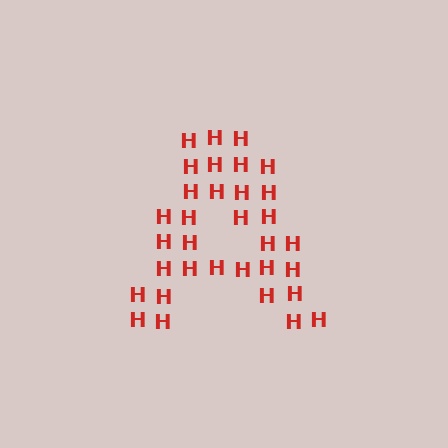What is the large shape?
The large shape is the letter A.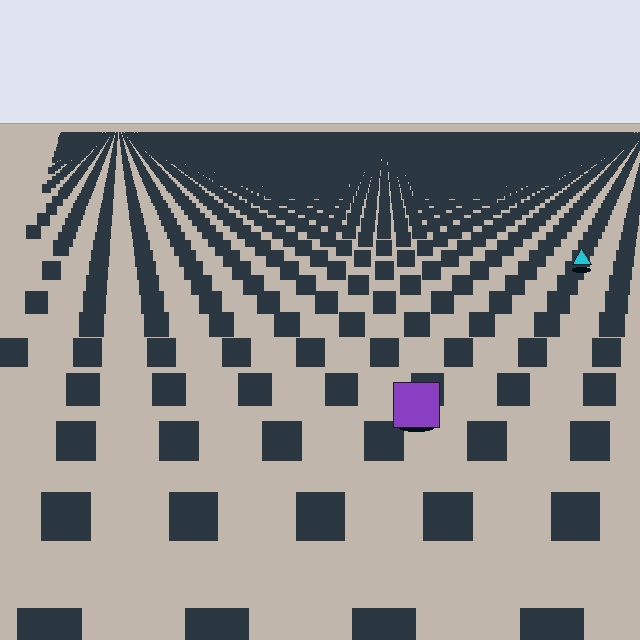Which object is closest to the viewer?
The purple square is closest. The texture marks near it are larger and more spread out.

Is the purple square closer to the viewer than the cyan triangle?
Yes. The purple square is closer — you can tell from the texture gradient: the ground texture is coarser near it.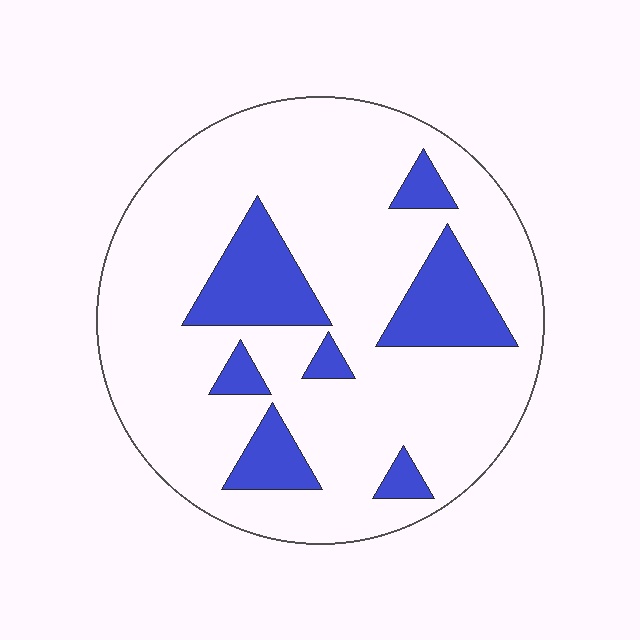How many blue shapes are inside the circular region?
7.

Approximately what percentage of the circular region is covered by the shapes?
Approximately 20%.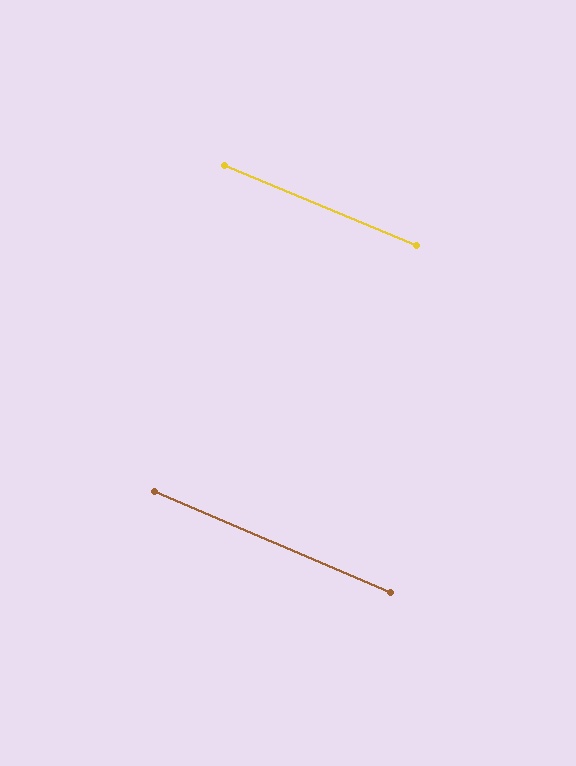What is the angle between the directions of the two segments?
Approximately 1 degree.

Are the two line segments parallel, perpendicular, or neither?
Parallel — their directions differ by only 0.6°.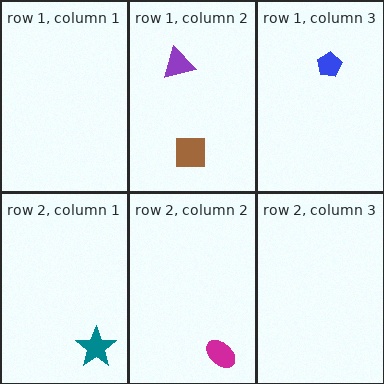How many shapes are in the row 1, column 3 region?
1.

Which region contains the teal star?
The row 2, column 1 region.